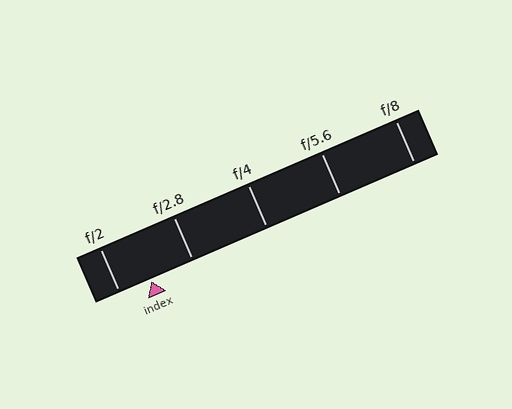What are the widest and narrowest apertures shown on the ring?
The widest aperture shown is f/2 and the narrowest is f/8.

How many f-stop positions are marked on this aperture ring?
There are 5 f-stop positions marked.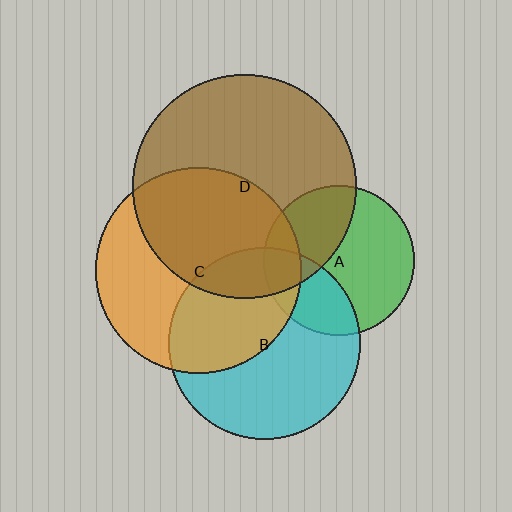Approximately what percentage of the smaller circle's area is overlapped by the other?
Approximately 45%.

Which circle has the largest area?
Circle D (brown).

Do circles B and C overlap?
Yes.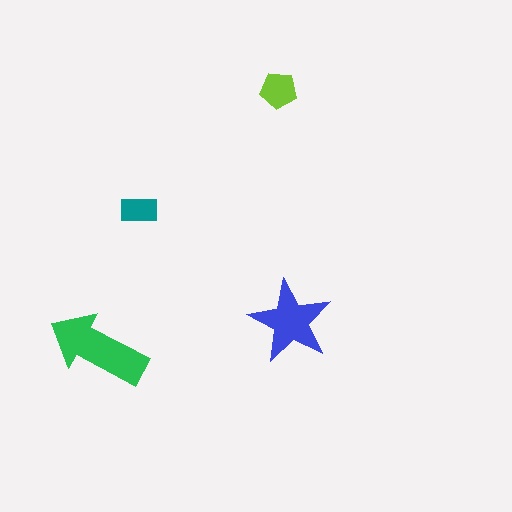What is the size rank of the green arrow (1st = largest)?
1st.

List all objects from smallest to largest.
The teal rectangle, the lime pentagon, the blue star, the green arrow.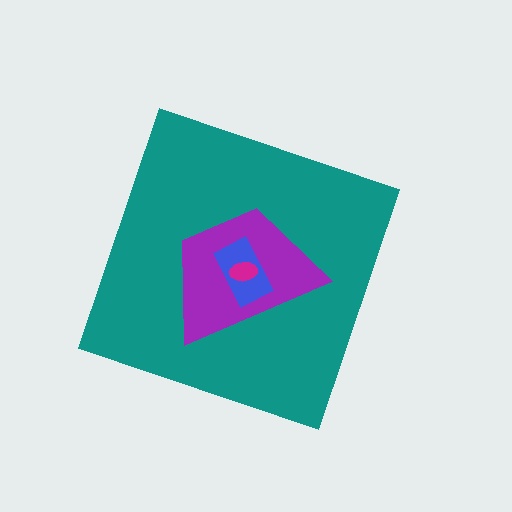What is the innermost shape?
The magenta ellipse.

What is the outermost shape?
The teal diamond.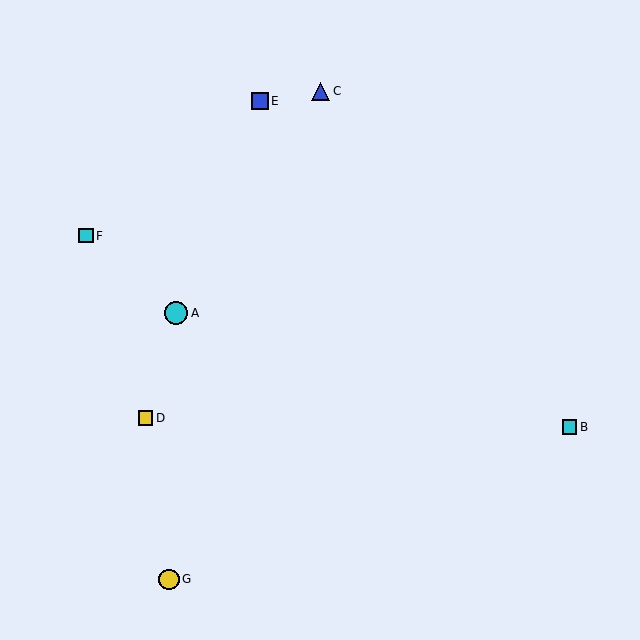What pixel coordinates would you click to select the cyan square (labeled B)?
Click at (570, 427) to select the cyan square B.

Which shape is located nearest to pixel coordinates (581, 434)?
The cyan square (labeled B) at (570, 427) is nearest to that location.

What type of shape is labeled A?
Shape A is a cyan circle.